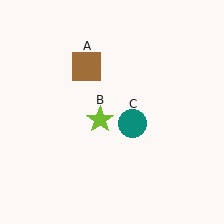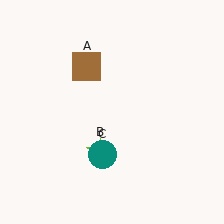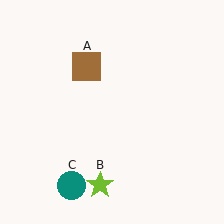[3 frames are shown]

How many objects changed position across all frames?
2 objects changed position: lime star (object B), teal circle (object C).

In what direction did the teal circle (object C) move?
The teal circle (object C) moved down and to the left.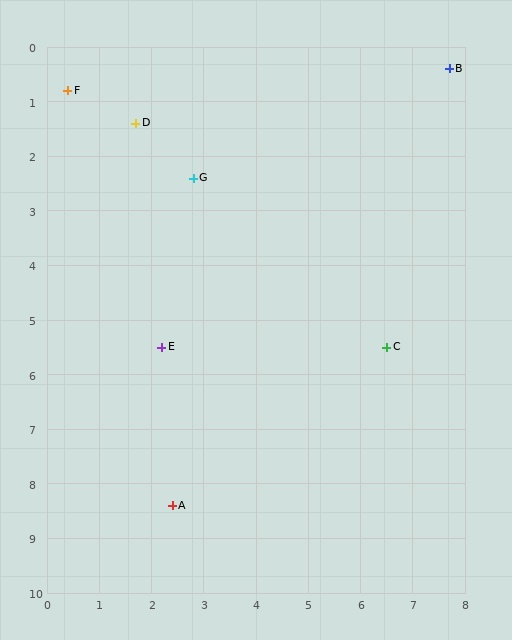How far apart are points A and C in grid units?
Points A and C are about 5.0 grid units apart.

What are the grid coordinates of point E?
Point E is at approximately (2.2, 5.5).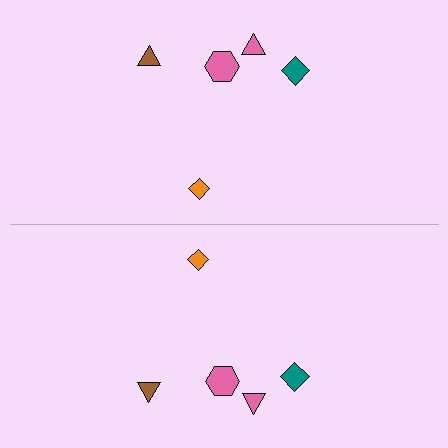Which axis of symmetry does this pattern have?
The pattern has a horizontal axis of symmetry running through the center of the image.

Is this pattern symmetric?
Yes, this pattern has bilateral (reflection) symmetry.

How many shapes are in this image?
There are 10 shapes in this image.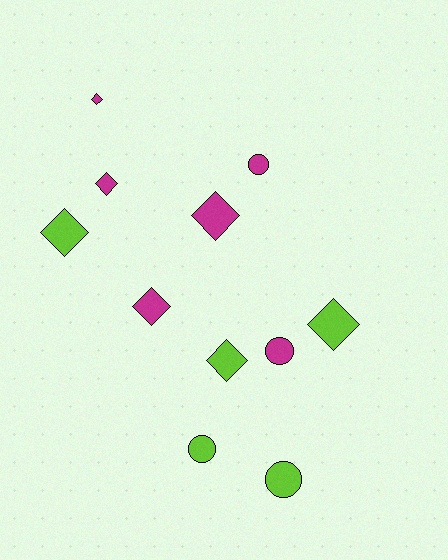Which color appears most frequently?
Magenta, with 6 objects.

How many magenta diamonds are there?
There are 4 magenta diamonds.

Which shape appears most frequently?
Diamond, with 7 objects.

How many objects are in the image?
There are 11 objects.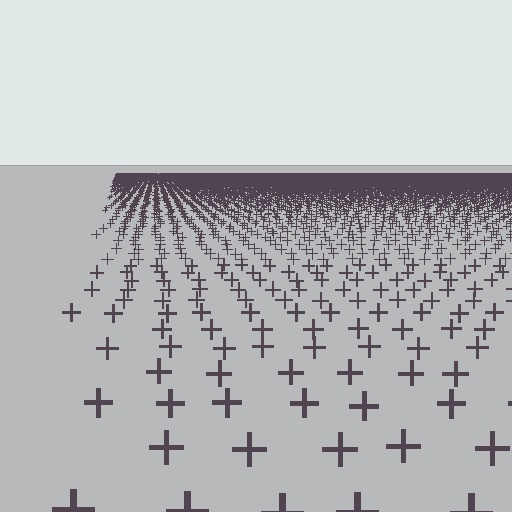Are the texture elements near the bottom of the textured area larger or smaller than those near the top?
Larger. Near the bottom, elements are closer to the viewer and appear at a bigger on-screen size.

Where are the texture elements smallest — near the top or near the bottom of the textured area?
Near the top.